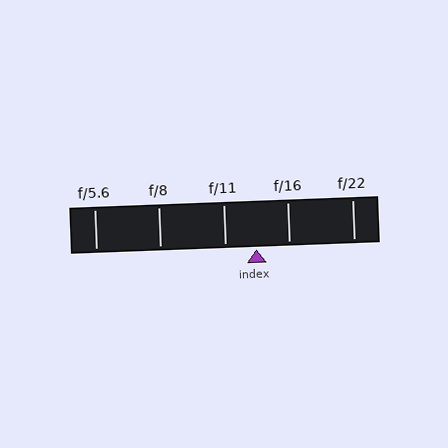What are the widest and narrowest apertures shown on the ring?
The widest aperture shown is f/5.6 and the narrowest is f/22.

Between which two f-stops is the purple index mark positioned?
The index mark is between f/11 and f/16.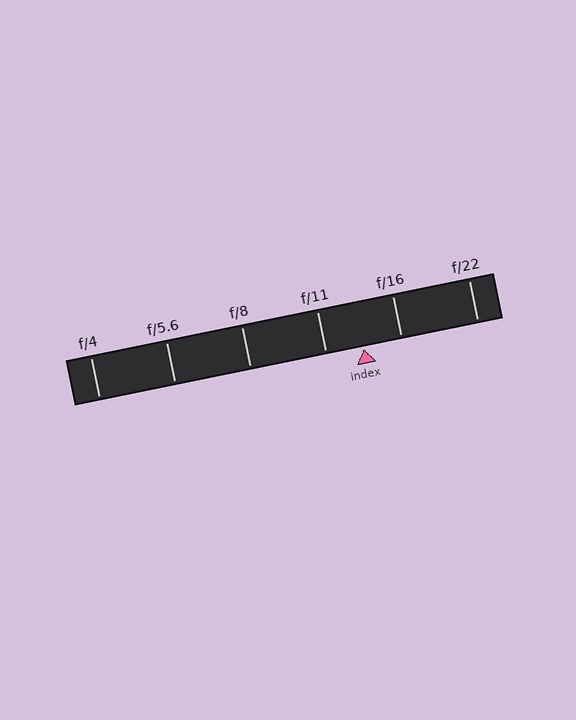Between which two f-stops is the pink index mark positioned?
The index mark is between f/11 and f/16.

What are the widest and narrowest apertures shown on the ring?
The widest aperture shown is f/4 and the narrowest is f/22.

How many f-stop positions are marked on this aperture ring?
There are 6 f-stop positions marked.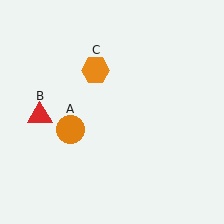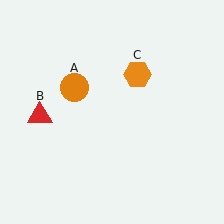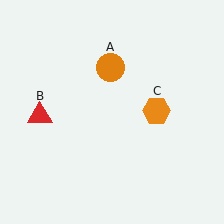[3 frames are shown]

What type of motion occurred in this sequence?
The orange circle (object A), orange hexagon (object C) rotated clockwise around the center of the scene.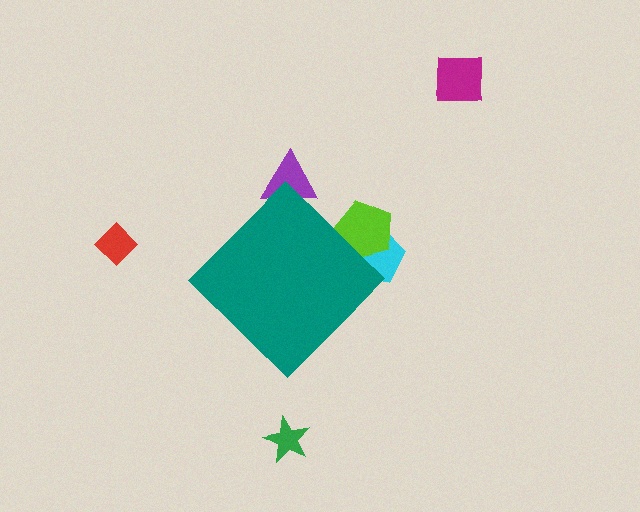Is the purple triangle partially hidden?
Yes, the purple triangle is partially hidden behind the teal diamond.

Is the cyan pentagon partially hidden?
Yes, the cyan pentagon is partially hidden behind the teal diamond.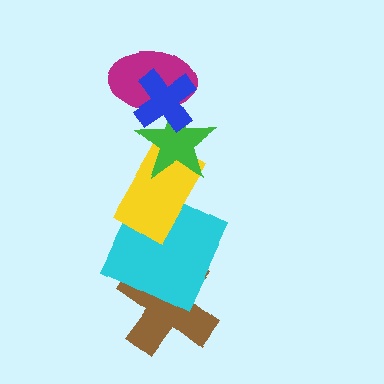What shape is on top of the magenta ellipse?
The blue cross is on top of the magenta ellipse.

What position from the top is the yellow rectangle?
The yellow rectangle is 4th from the top.